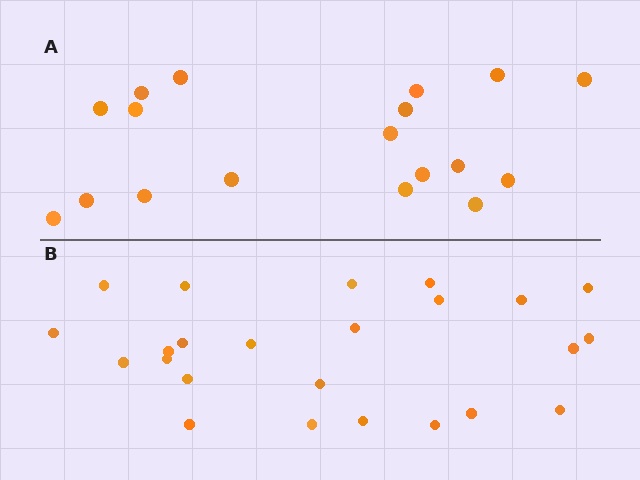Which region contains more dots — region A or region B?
Region B (the bottom region) has more dots.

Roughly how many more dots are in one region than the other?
Region B has about 6 more dots than region A.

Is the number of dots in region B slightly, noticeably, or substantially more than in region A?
Region B has noticeably more, but not dramatically so. The ratio is roughly 1.3 to 1.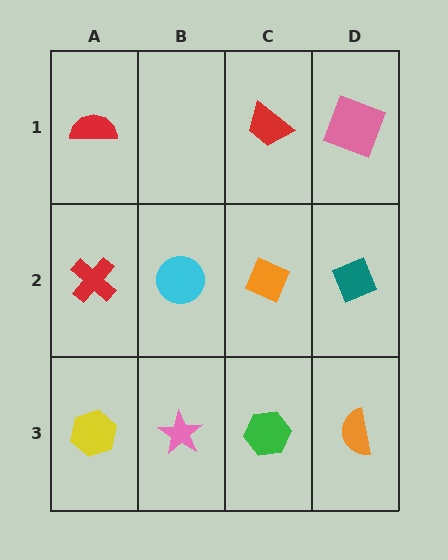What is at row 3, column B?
A pink star.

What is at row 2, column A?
A red cross.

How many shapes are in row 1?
3 shapes.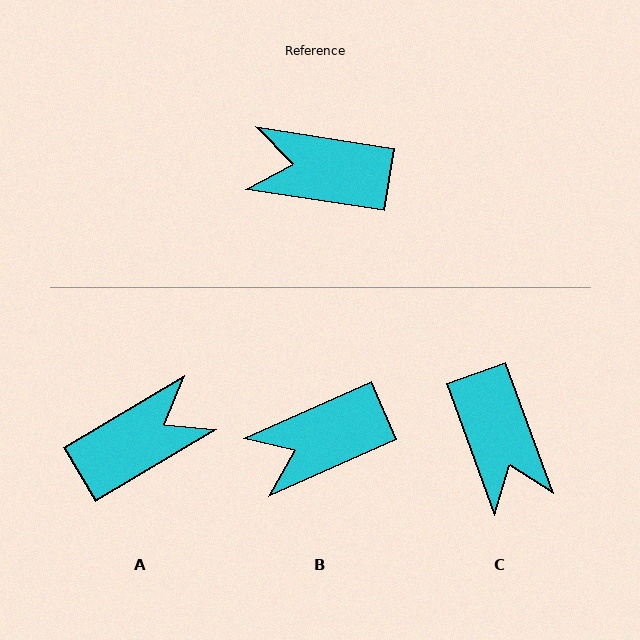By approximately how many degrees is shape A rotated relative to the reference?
Approximately 140 degrees clockwise.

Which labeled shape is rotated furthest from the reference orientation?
A, about 140 degrees away.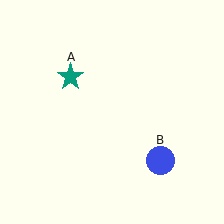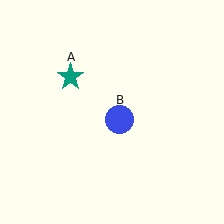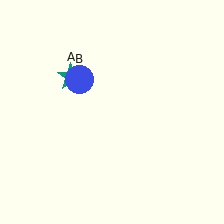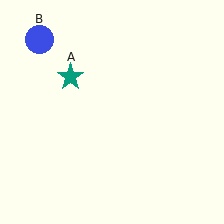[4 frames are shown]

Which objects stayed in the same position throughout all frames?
Teal star (object A) remained stationary.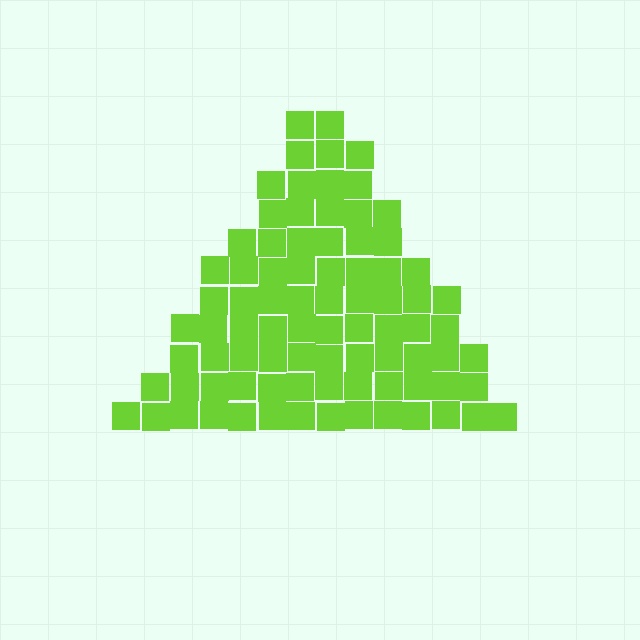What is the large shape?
The large shape is a triangle.